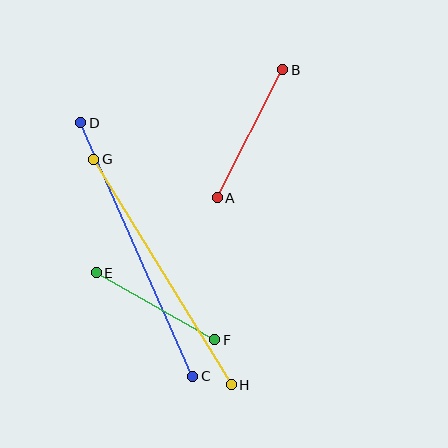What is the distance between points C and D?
The distance is approximately 277 pixels.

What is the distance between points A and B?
The distance is approximately 144 pixels.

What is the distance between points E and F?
The distance is approximately 136 pixels.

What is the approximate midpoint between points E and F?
The midpoint is at approximately (156, 306) pixels.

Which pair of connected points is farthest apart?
Points C and D are farthest apart.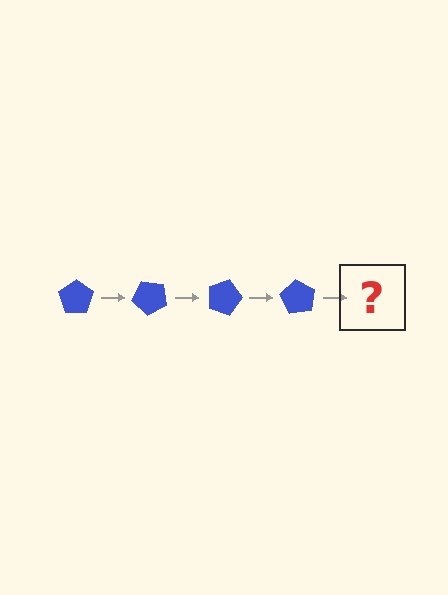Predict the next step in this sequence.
The next step is a blue pentagon rotated 180 degrees.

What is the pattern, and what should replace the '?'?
The pattern is that the pentagon rotates 45 degrees each step. The '?' should be a blue pentagon rotated 180 degrees.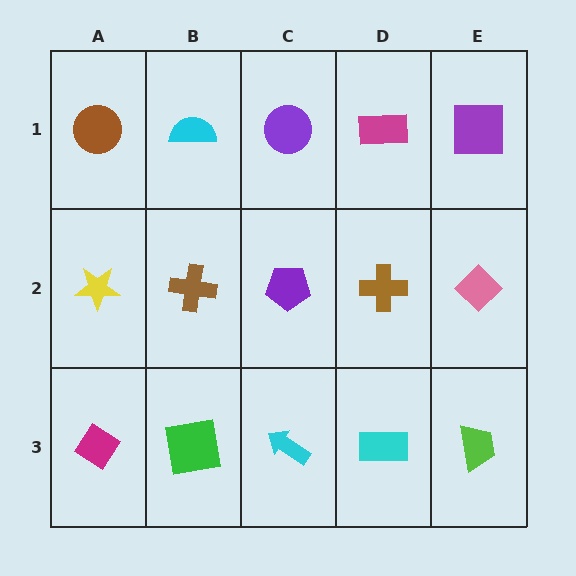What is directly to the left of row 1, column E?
A magenta rectangle.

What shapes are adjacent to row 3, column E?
A pink diamond (row 2, column E), a cyan rectangle (row 3, column D).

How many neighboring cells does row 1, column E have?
2.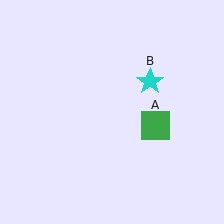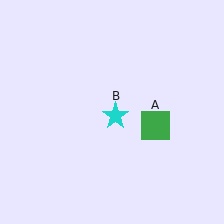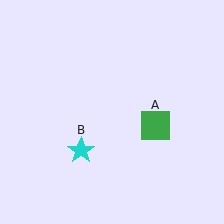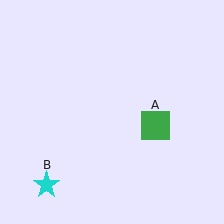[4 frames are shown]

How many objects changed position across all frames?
1 object changed position: cyan star (object B).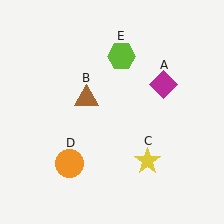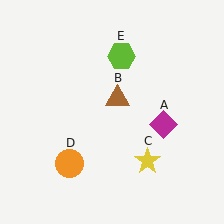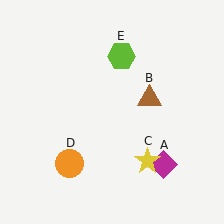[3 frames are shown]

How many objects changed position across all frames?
2 objects changed position: magenta diamond (object A), brown triangle (object B).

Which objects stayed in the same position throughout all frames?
Yellow star (object C) and orange circle (object D) and lime hexagon (object E) remained stationary.